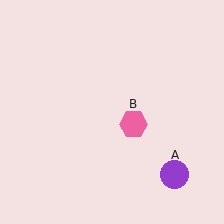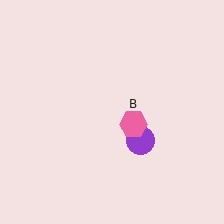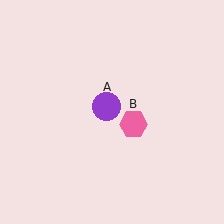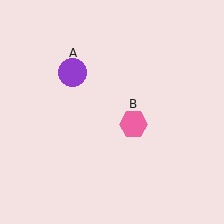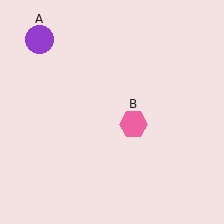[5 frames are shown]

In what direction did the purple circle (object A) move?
The purple circle (object A) moved up and to the left.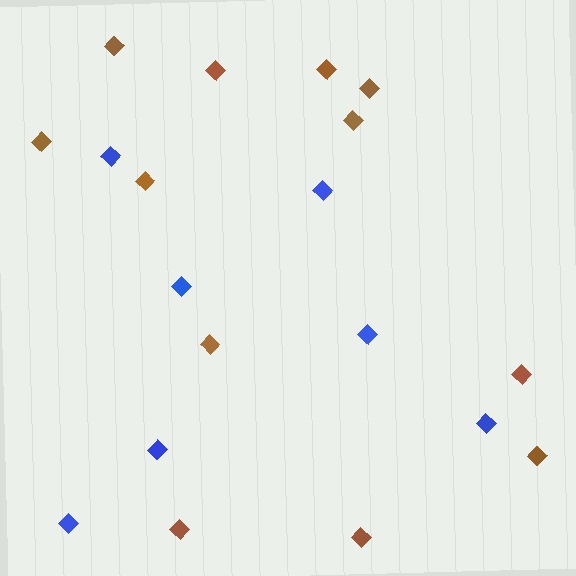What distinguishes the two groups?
There are 2 groups: one group of brown diamonds (12) and one group of blue diamonds (7).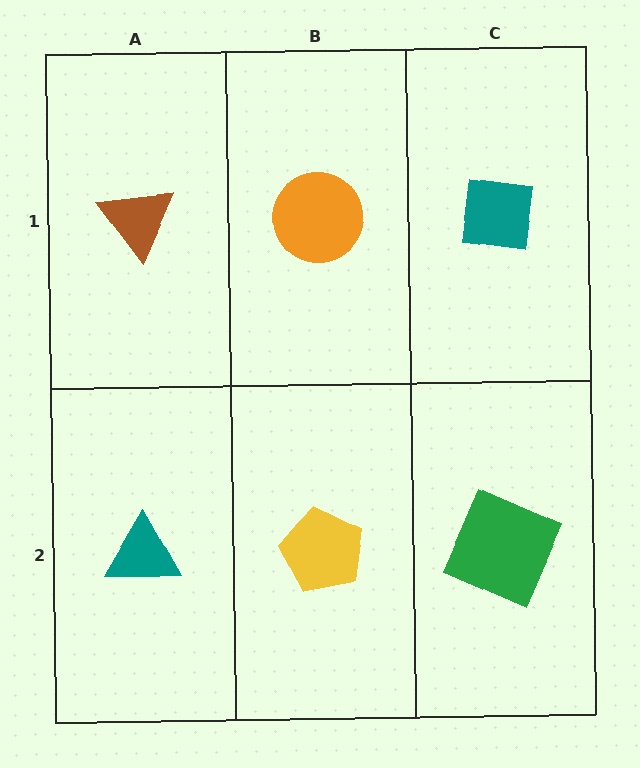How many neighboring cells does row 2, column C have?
2.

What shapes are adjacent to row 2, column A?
A brown triangle (row 1, column A), a yellow pentagon (row 2, column B).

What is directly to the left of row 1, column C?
An orange circle.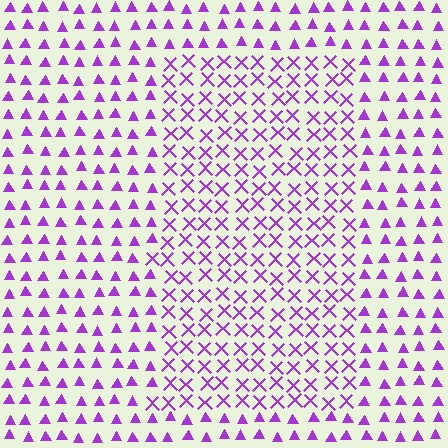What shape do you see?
I see a rectangle.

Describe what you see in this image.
The image is filled with small purple elements arranged in a uniform grid. A rectangle-shaped region contains X marks, while the surrounding area contains triangles. The boundary is defined purely by the change in element shape.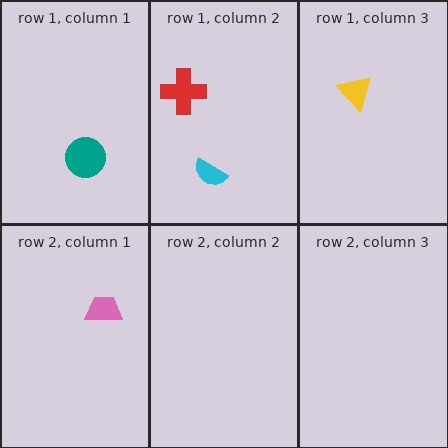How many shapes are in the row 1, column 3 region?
1.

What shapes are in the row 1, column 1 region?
The teal circle.